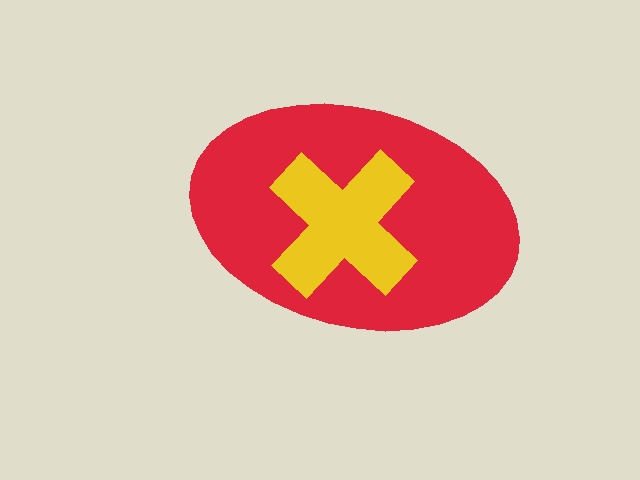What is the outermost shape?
The red ellipse.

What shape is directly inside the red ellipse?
The yellow cross.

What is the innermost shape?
The yellow cross.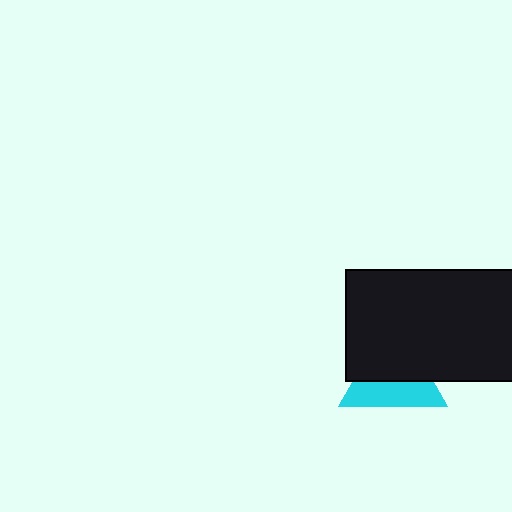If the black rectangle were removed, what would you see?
You would see the complete cyan triangle.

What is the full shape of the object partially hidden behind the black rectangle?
The partially hidden object is a cyan triangle.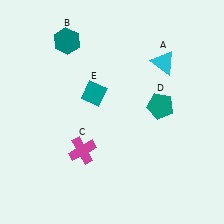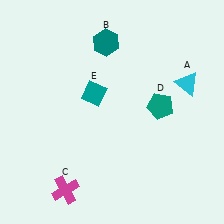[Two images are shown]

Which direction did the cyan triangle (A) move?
The cyan triangle (A) moved right.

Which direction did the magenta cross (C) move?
The magenta cross (C) moved down.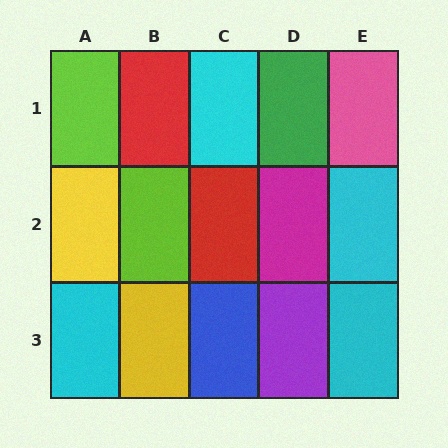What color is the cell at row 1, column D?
Green.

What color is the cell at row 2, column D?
Magenta.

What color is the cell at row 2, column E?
Cyan.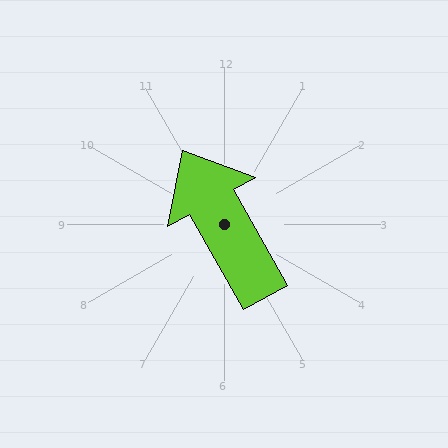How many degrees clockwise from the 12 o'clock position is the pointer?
Approximately 331 degrees.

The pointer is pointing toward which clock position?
Roughly 11 o'clock.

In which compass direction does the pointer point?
Northwest.